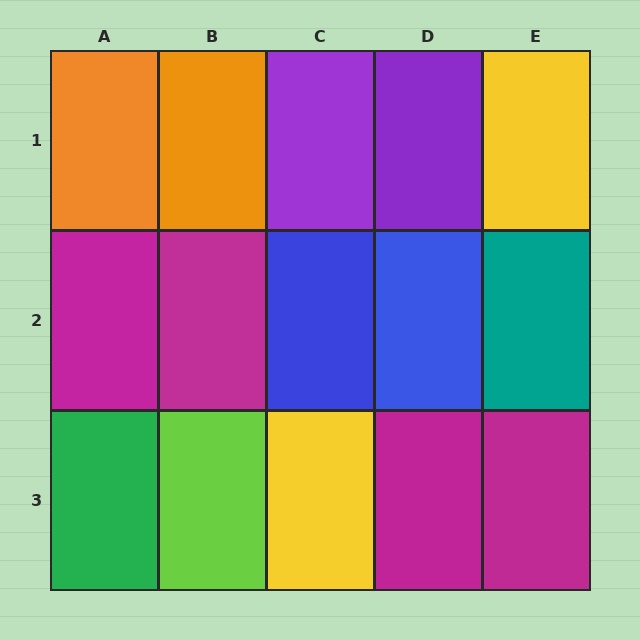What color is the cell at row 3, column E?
Magenta.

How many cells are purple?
2 cells are purple.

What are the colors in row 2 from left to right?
Magenta, magenta, blue, blue, teal.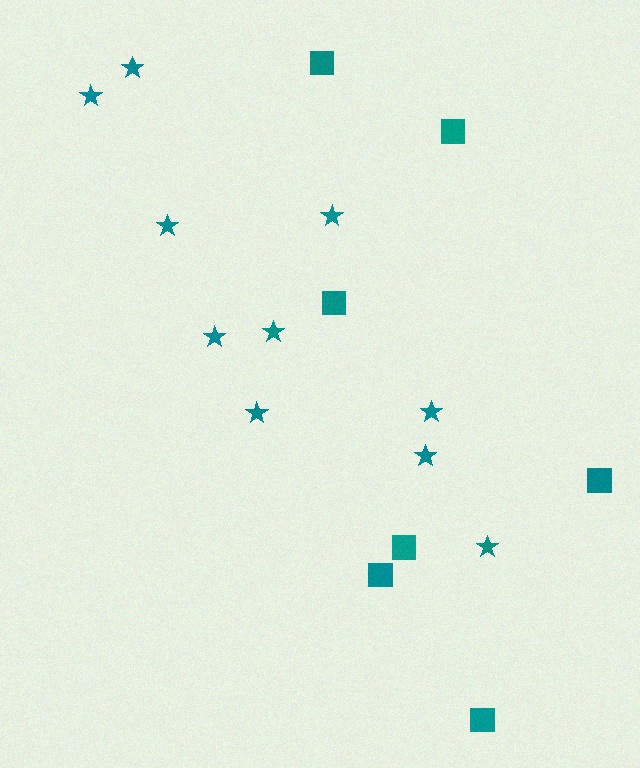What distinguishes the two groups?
There are 2 groups: one group of squares (7) and one group of stars (10).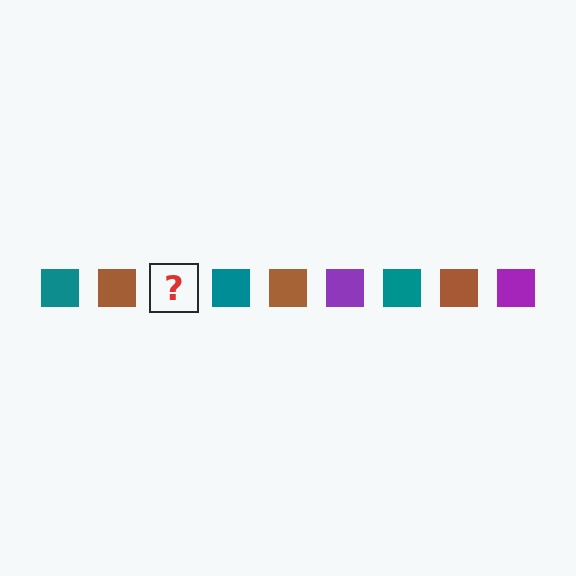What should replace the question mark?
The question mark should be replaced with a purple square.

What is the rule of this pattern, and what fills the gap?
The rule is that the pattern cycles through teal, brown, purple squares. The gap should be filled with a purple square.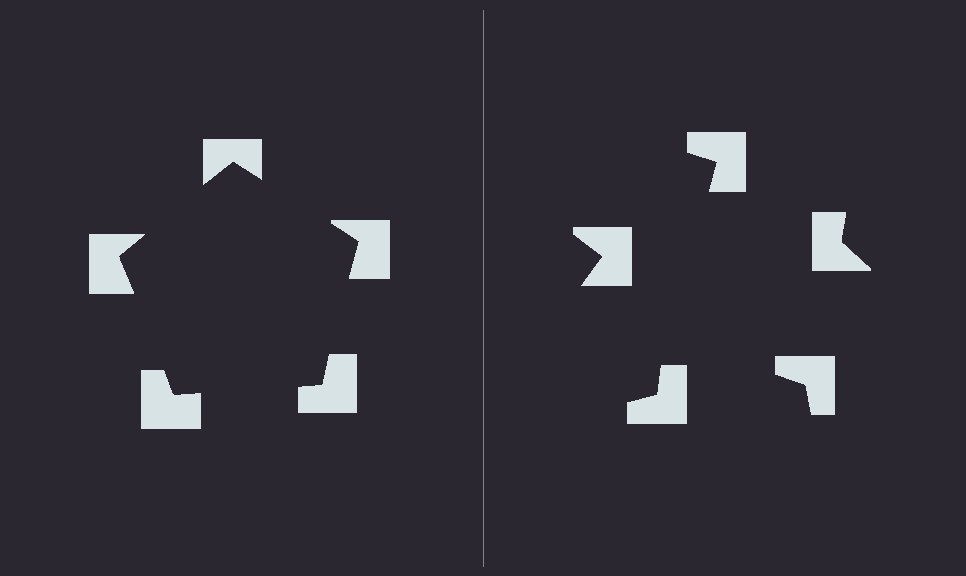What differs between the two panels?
The notched squares are positioned identically on both sides; only the wedge orientations differ. On the left they align to a pentagon; on the right they are misaligned.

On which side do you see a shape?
An illusory pentagon appears on the left side. On the right side the wedge cuts are rotated, so no coherent shape forms.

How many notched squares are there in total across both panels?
10 — 5 on each side.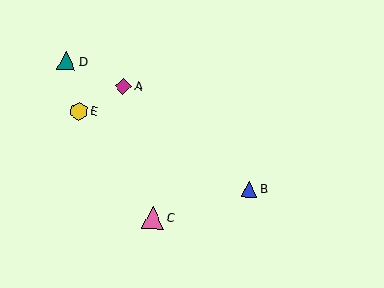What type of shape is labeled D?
Shape D is a teal triangle.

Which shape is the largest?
The pink triangle (labeled C) is the largest.